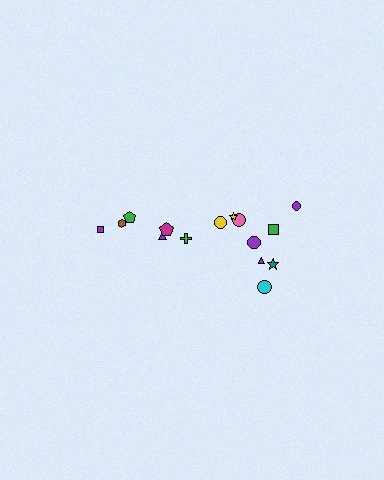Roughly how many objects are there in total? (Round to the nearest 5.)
Roughly 15 objects in total.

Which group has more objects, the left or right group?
The right group.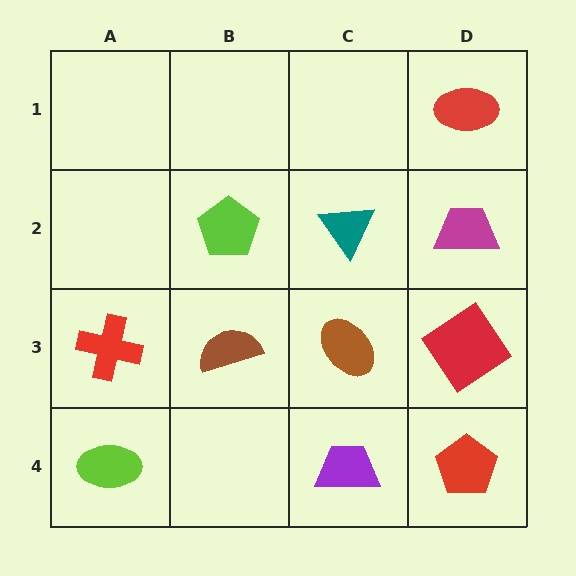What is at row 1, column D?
A red ellipse.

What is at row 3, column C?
A brown ellipse.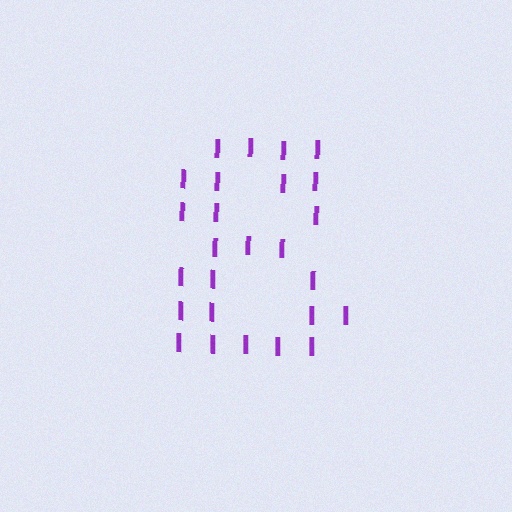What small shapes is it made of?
It is made of small letter I's.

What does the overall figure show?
The overall figure shows the digit 8.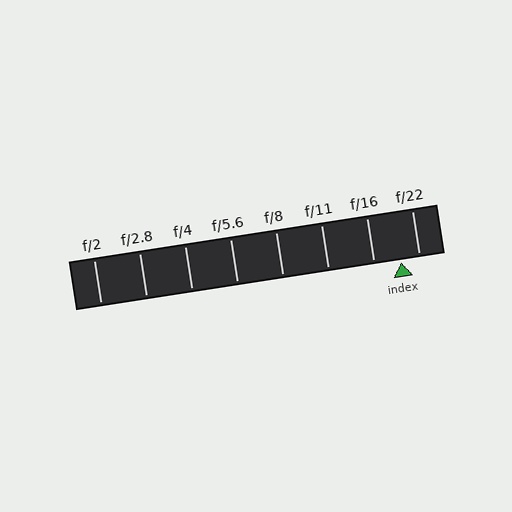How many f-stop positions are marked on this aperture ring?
There are 8 f-stop positions marked.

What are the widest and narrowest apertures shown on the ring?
The widest aperture shown is f/2 and the narrowest is f/22.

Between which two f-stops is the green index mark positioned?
The index mark is between f/16 and f/22.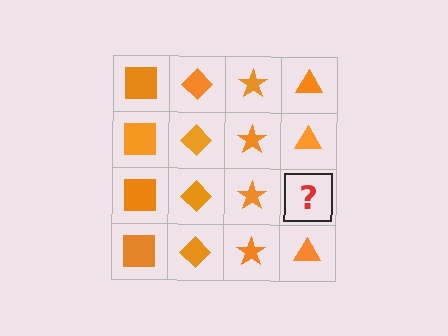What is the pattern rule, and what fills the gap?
The rule is that each column has a consistent shape. The gap should be filled with an orange triangle.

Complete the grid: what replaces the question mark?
The question mark should be replaced with an orange triangle.